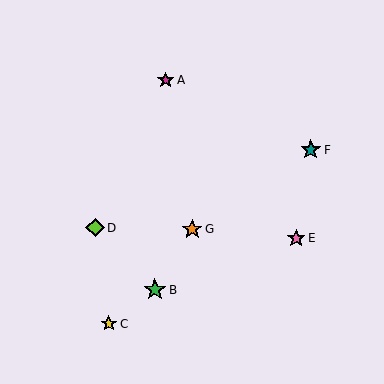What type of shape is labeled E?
Shape E is a pink star.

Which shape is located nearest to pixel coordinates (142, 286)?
The green star (labeled B) at (155, 290) is nearest to that location.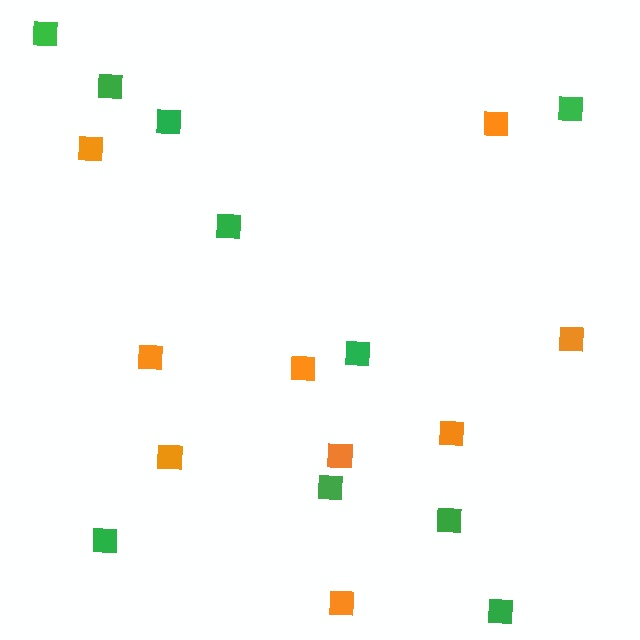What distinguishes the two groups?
There are 2 groups: one group of green squares (10) and one group of orange squares (9).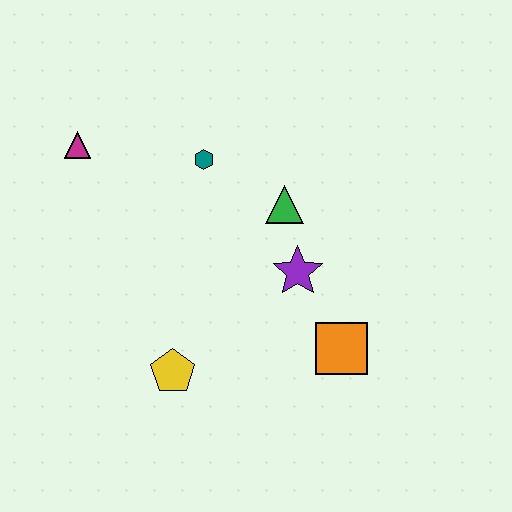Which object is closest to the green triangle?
The purple star is closest to the green triangle.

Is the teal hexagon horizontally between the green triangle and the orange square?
No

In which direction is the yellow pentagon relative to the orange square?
The yellow pentagon is to the left of the orange square.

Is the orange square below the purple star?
Yes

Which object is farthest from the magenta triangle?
The orange square is farthest from the magenta triangle.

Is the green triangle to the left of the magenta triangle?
No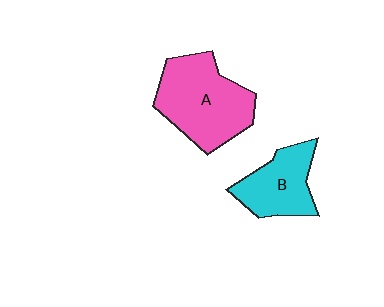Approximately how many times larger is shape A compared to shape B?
Approximately 1.5 times.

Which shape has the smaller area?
Shape B (cyan).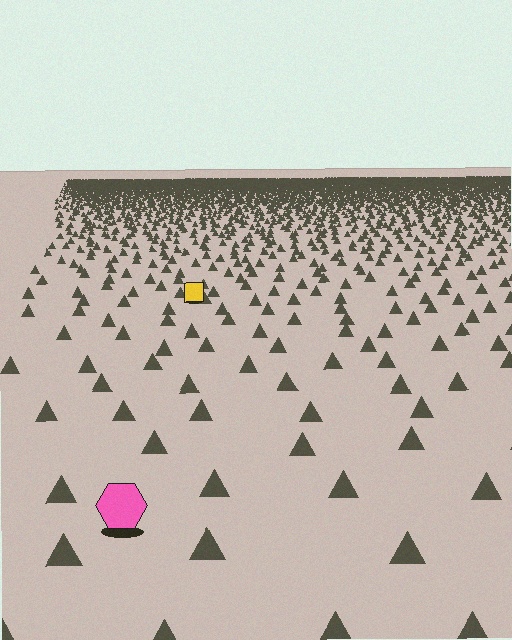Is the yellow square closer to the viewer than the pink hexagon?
No. The pink hexagon is closer — you can tell from the texture gradient: the ground texture is coarser near it.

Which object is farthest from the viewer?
The yellow square is farthest from the viewer. It appears smaller and the ground texture around it is denser.